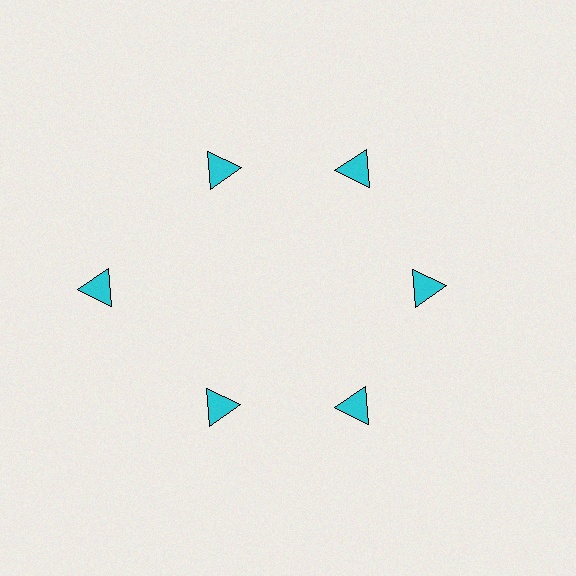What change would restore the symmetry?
The symmetry would be restored by moving it inward, back onto the ring so that all 6 triangles sit at equal angles and equal distance from the center.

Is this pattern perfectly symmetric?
No. The 6 cyan triangles are arranged in a ring, but one element near the 9 o'clock position is pushed outward from the center, breaking the 6-fold rotational symmetry.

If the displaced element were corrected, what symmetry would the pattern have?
It would have 6-fold rotational symmetry — the pattern would map onto itself every 60 degrees.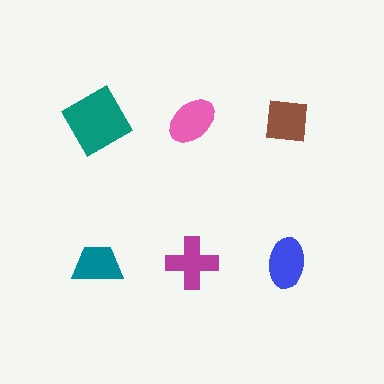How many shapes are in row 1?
3 shapes.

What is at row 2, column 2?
A magenta cross.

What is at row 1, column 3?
A brown square.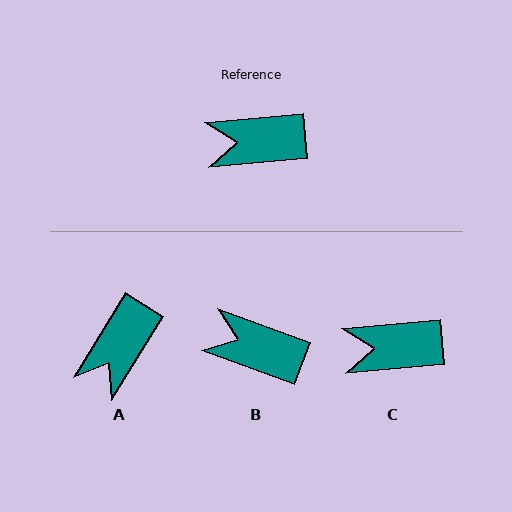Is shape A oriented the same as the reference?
No, it is off by about 53 degrees.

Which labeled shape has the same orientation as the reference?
C.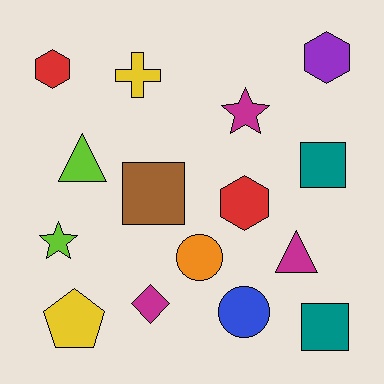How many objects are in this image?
There are 15 objects.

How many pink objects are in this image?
There are no pink objects.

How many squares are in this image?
There are 3 squares.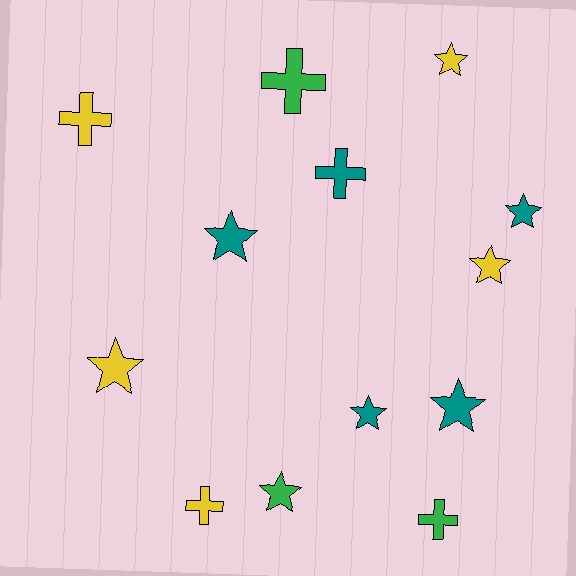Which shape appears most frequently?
Star, with 8 objects.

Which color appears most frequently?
Yellow, with 5 objects.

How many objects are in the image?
There are 13 objects.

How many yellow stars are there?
There are 3 yellow stars.